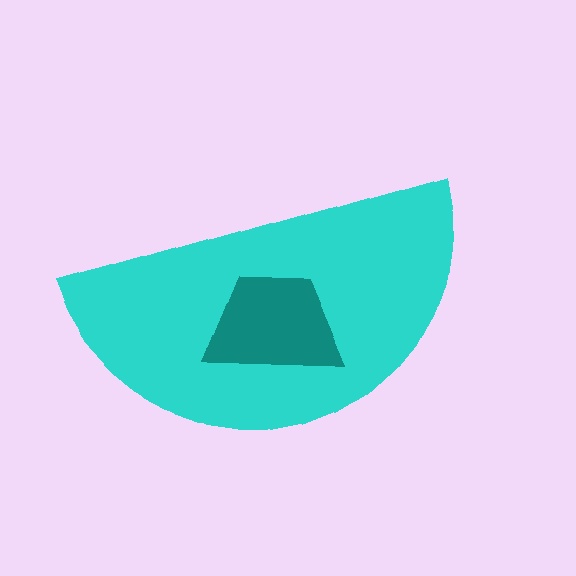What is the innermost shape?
The teal trapezoid.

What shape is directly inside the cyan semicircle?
The teal trapezoid.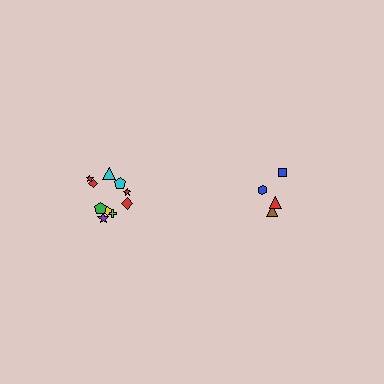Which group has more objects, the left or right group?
The left group.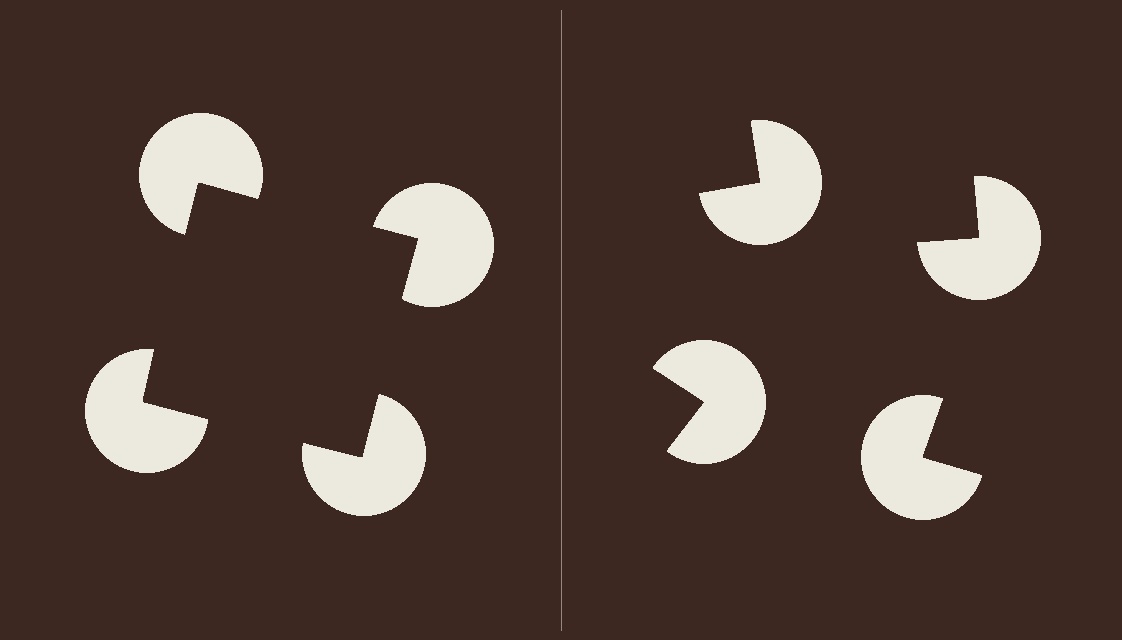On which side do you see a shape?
An illusory square appears on the left side. On the right side the wedge cuts are rotated, so no coherent shape forms.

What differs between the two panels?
The pac-man discs are positioned identically on both sides; only the wedge orientations differ. On the left they align to a square; on the right they are misaligned.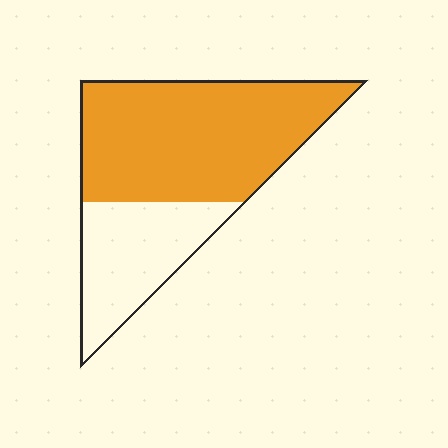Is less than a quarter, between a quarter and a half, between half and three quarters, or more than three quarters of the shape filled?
Between half and three quarters.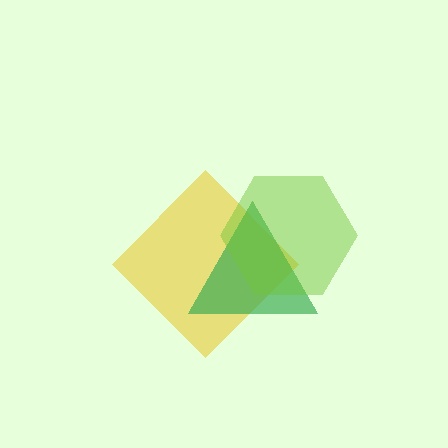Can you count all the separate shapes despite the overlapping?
Yes, there are 3 separate shapes.